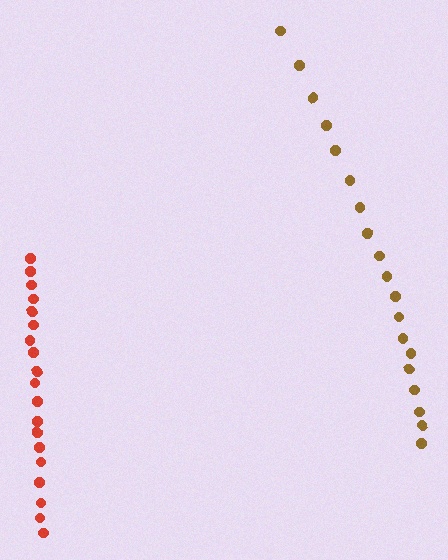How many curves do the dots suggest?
There are 2 distinct paths.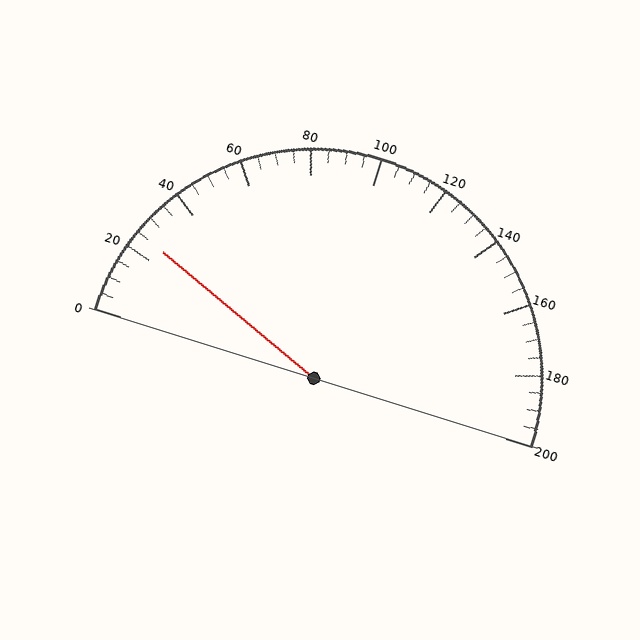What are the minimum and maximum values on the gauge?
The gauge ranges from 0 to 200.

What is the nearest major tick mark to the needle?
The nearest major tick mark is 20.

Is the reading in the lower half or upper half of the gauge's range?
The reading is in the lower half of the range (0 to 200).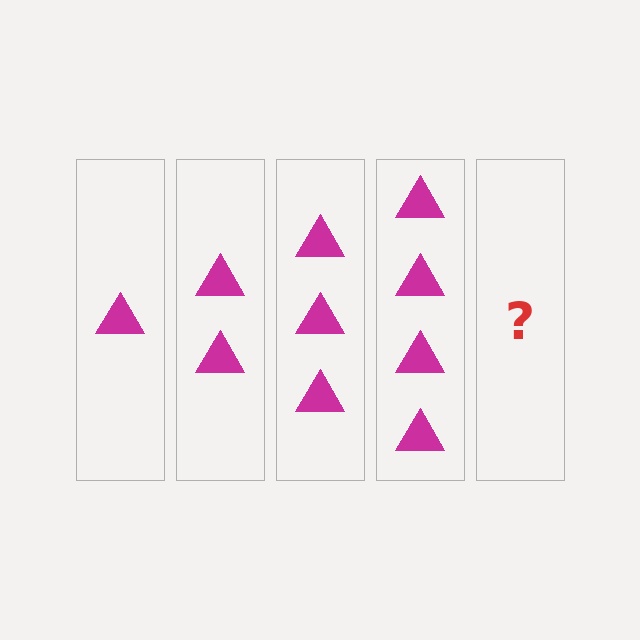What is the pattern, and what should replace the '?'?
The pattern is that each step adds one more triangle. The '?' should be 5 triangles.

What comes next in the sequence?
The next element should be 5 triangles.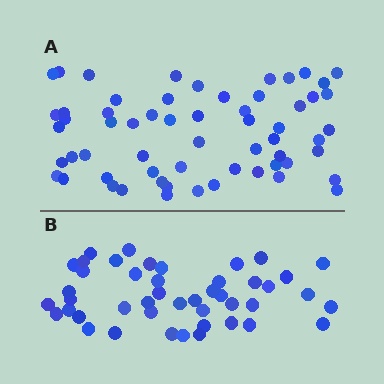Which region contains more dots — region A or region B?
Region A (the top region) has more dots.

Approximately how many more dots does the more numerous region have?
Region A has approximately 15 more dots than region B.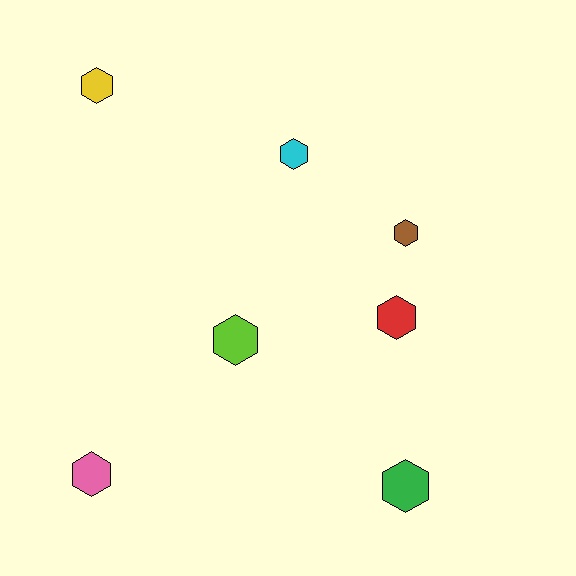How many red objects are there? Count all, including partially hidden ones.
There is 1 red object.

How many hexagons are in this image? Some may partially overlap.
There are 7 hexagons.